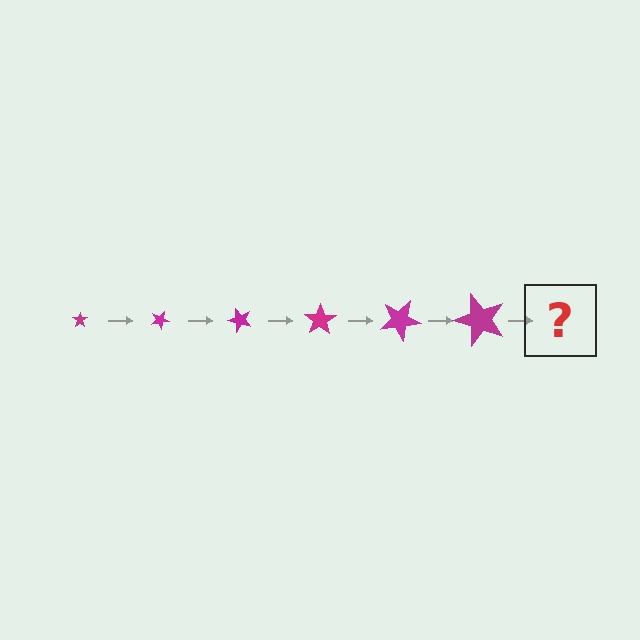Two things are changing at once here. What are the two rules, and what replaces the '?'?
The two rules are that the star grows larger each step and it rotates 25 degrees each step. The '?' should be a star, larger than the previous one and rotated 150 degrees from the start.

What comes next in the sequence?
The next element should be a star, larger than the previous one and rotated 150 degrees from the start.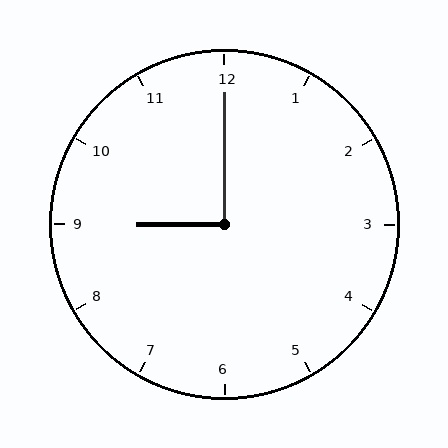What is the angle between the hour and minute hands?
Approximately 90 degrees.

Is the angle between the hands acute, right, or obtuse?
It is right.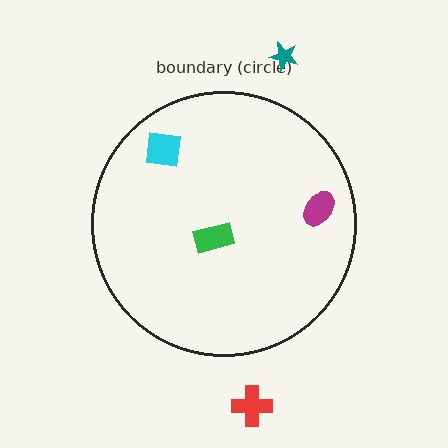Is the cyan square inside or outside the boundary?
Inside.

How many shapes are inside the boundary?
3 inside, 2 outside.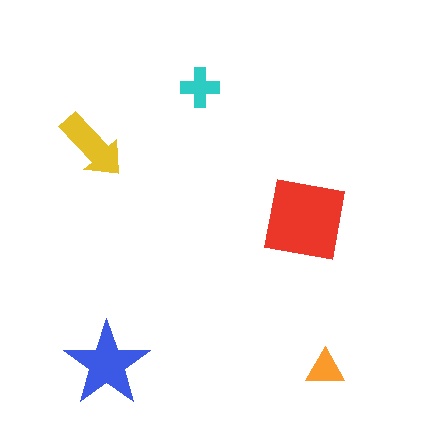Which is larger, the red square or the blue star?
The red square.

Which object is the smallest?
The orange triangle.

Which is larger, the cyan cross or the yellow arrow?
The yellow arrow.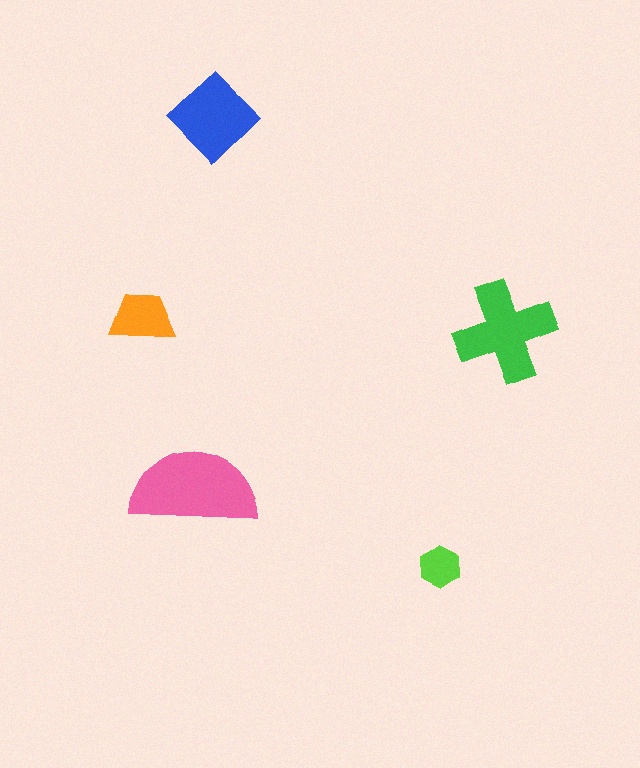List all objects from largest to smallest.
The pink semicircle, the green cross, the blue diamond, the orange trapezoid, the lime hexagon.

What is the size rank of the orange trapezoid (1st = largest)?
4th.